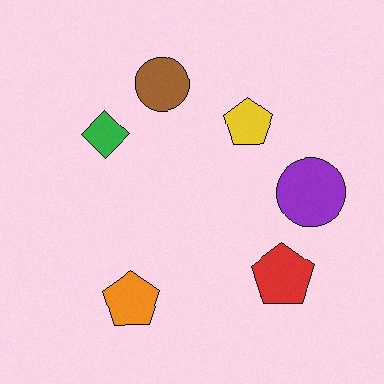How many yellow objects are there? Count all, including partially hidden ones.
There is 1 yellow object.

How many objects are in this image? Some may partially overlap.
There are 6 objects.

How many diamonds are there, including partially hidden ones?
There is 1 diamond.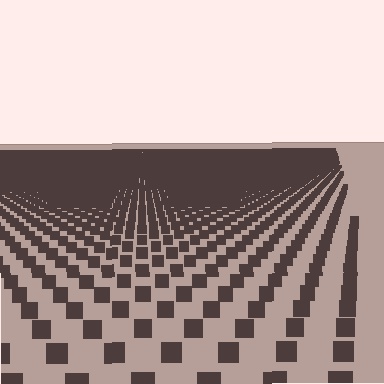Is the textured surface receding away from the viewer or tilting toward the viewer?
The surface is receding away from the viewer. Texture elements get smaller and denser toward the top.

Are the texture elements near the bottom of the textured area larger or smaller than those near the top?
Larger. Near the bottom, elements are closer to the viewer and appear at a bigger on-screen size.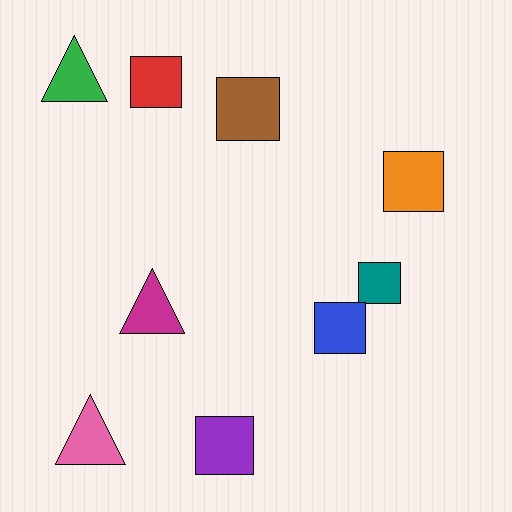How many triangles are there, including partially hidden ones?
There are 3 triangles.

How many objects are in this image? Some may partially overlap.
There are 9 objects.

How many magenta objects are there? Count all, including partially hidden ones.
There is 1 magenta object.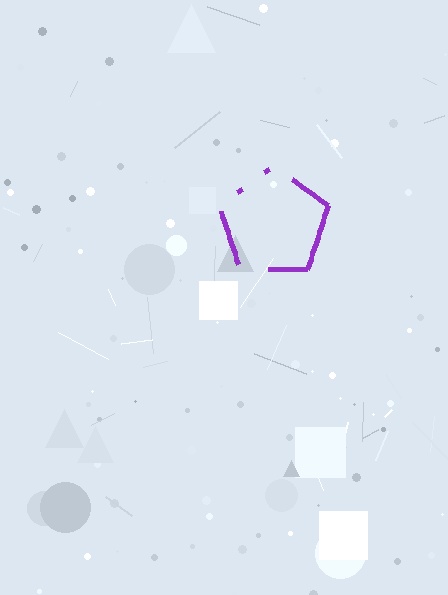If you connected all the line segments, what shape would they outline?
They would outline a pentagon.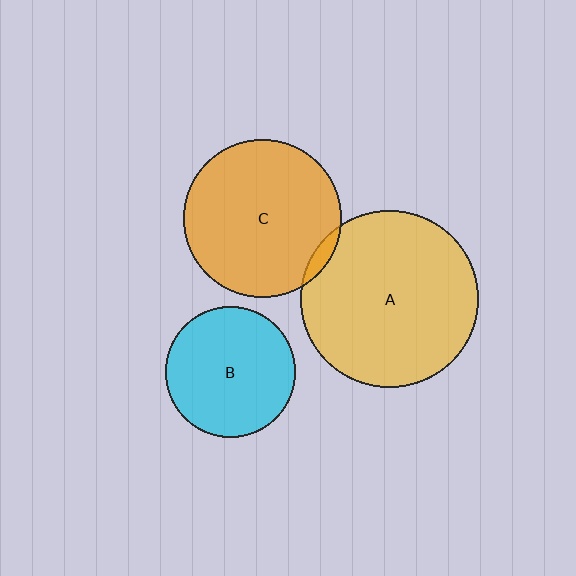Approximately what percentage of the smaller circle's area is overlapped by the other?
Approximately 5%.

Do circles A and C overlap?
Yes.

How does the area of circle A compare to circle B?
Approximately 1.9 times.